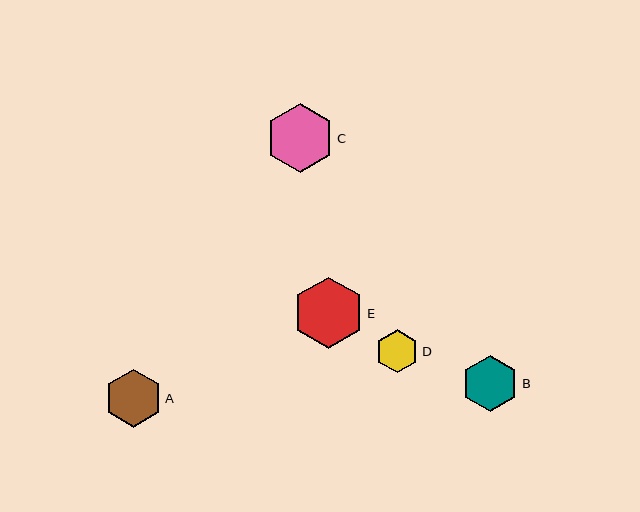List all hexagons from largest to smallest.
From largest to smallest: E, C, A, B, D.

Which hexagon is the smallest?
Hexagon D is the smallest with a size of approximately 43 pixels.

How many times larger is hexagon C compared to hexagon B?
Hexagon C is approximately 1.2 times the size of hexagon B.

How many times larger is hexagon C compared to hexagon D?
Hexagon C is approximately 1.6 times the size of hexagon D.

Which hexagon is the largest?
Hexagon E is the largest with a size of approximately 71 pixels.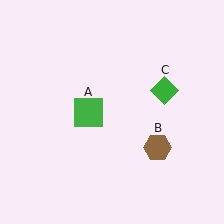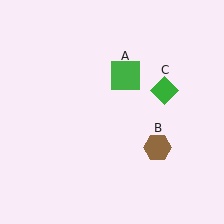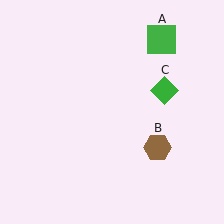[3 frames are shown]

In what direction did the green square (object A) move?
The green square (object A) moved up and to the right.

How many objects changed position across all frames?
1 object changed position: green square (object A).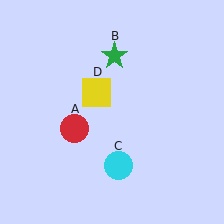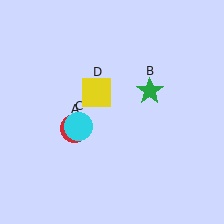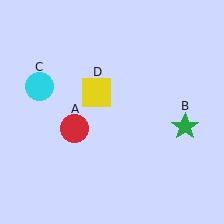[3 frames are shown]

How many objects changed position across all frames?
2 objects changed position: green star (object B), cyan circle (object C).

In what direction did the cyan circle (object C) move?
The cyan circle (object C) moved up and to the left.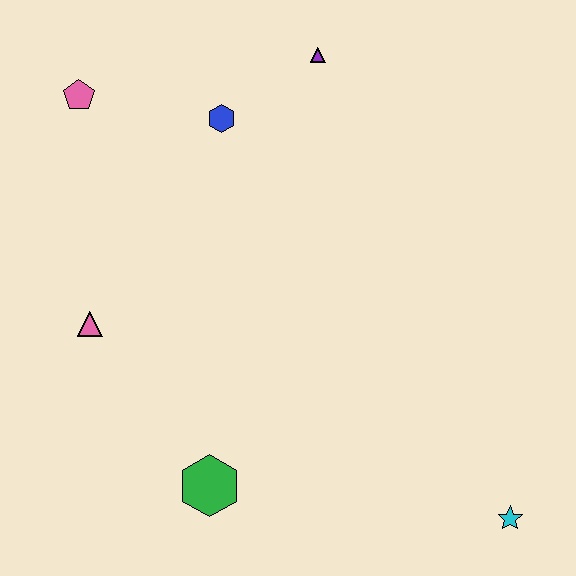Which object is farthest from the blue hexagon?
The cyan star is farthest from the blue hexagon.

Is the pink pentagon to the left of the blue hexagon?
Yes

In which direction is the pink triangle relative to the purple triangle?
The pink triangle is below the purple triangle.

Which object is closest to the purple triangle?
The blue hexagon is closest to the purple triangle.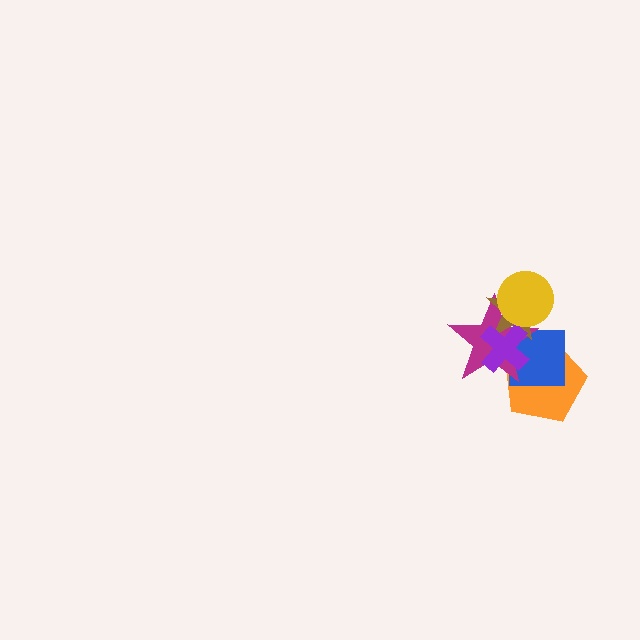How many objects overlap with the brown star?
4 objects overlap with the brown star.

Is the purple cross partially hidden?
No, no other shape covers it.